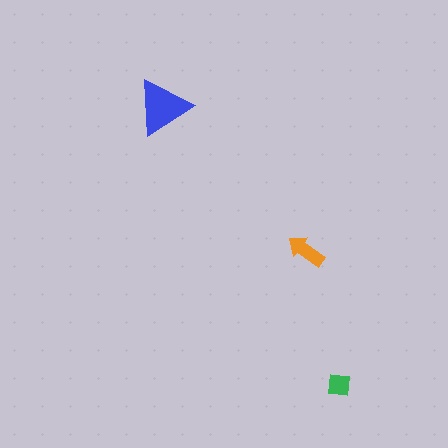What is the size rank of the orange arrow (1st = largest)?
2nd.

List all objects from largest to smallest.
The blue triangle, the orange arrow, the green square.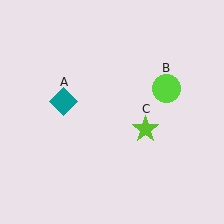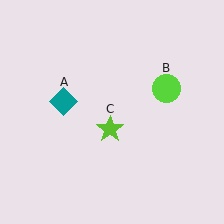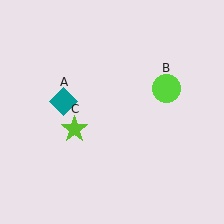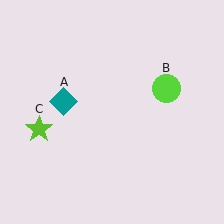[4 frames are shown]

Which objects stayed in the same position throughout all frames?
Teal diamond (object A) and lime circle (object B) remained stationary.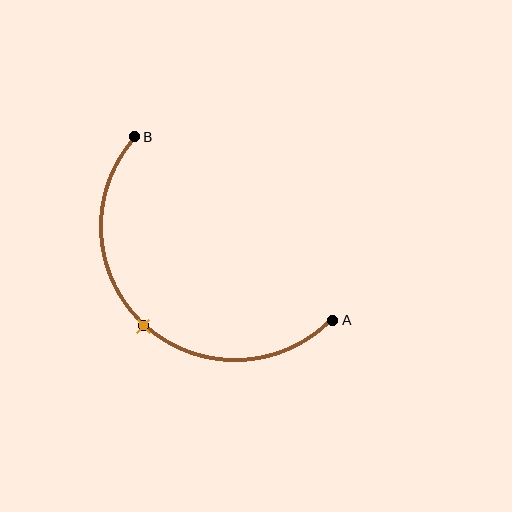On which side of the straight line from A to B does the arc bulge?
The arc bulges below and to the left of the straight line connecting A and B.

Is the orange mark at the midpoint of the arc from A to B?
Yes. The orange mark lies on the arc at equal arc-length from both A and B — it is the arc midpoint.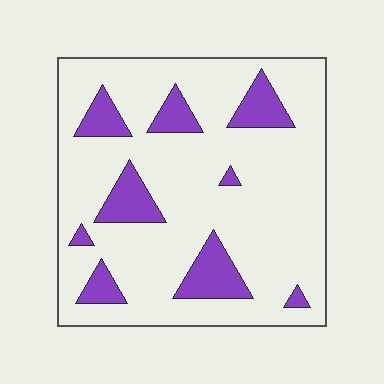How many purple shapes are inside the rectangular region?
9.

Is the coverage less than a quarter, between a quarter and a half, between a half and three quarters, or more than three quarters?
Less than a quarter.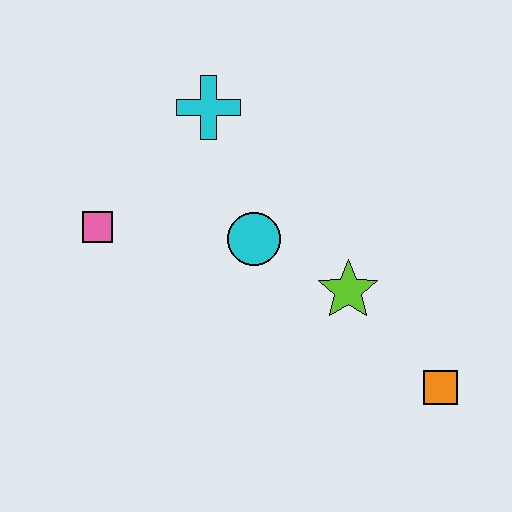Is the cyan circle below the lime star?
No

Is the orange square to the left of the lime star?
No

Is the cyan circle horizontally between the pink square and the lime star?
Yes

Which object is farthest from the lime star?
The pink square is farthest from the lime star.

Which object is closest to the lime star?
The cyan circle is closest to the lime star.